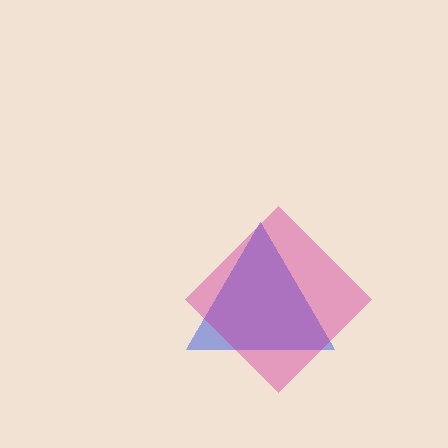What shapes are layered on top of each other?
The layered shapes are: a blue triangle, a magenta diamond.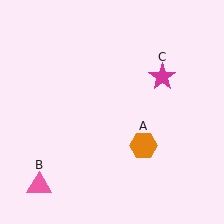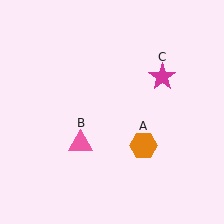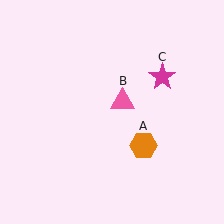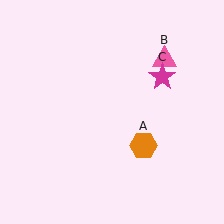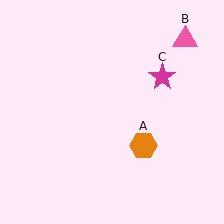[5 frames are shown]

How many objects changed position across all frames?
1 object changed position: pink triangle (object B).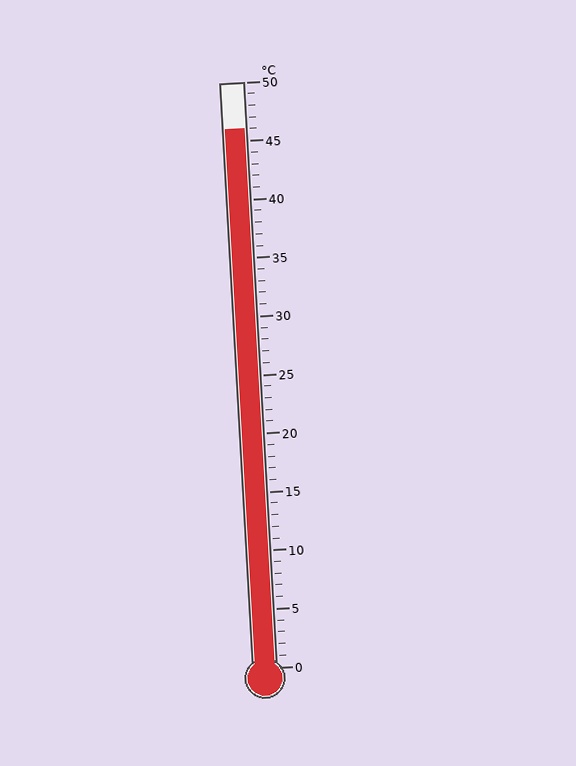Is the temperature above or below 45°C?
The temperature is above 45°C.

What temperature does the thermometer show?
The thermometer shows approximately 46°C.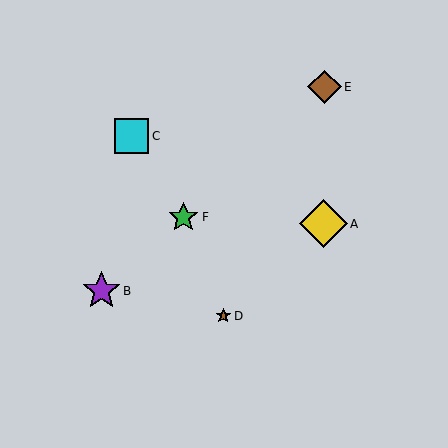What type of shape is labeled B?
Shape B is a purple star.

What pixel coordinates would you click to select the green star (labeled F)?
Click at (183, 217) to select the green star F.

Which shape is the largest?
The yellow diamond (labeled A) is the largest.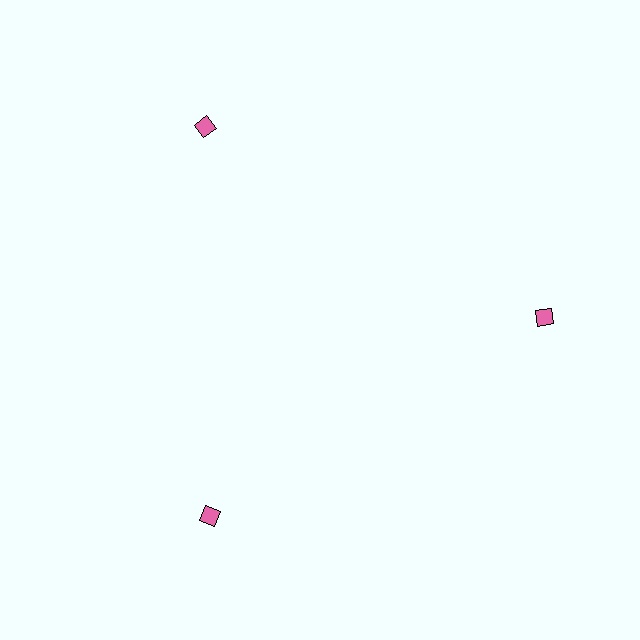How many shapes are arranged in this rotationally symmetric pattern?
There are 3 shapes, arranged in 3 groups of 1.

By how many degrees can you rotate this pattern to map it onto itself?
The pattern maps onto itself every 120 degrees of rotation.